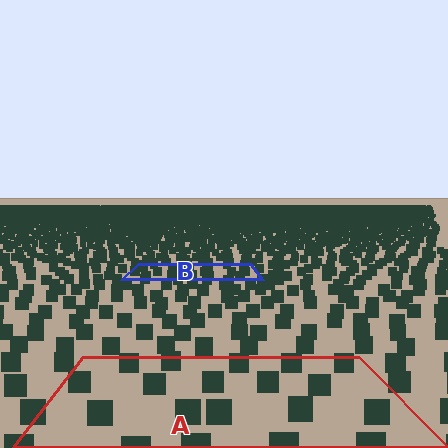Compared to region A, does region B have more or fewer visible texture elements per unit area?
Region B has more texture elements per unit area — they are packed more densely because it is farther away.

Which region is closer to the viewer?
Region A is closer. The texture elements there are larger and more spread out.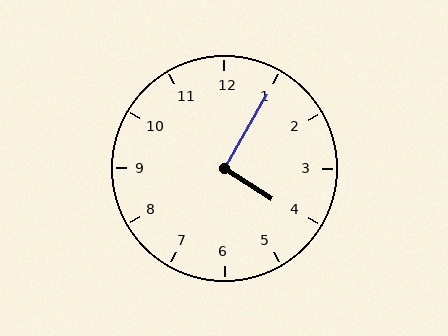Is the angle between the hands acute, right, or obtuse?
It is right.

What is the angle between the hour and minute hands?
Approximately 92 degrees.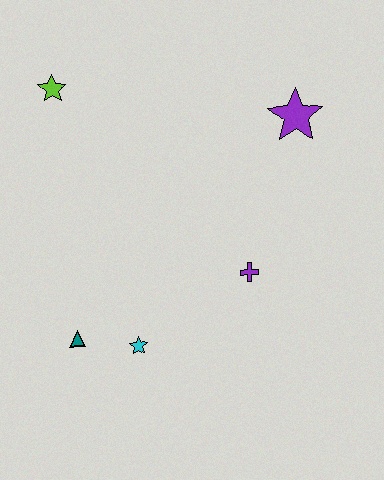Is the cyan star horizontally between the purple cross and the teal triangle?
Yes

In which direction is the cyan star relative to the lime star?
The cyan star is below the lime star.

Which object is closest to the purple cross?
The cyan star is closest to the purple cross.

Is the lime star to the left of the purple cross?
Yes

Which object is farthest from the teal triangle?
The purple star is farthest from the teal triangle.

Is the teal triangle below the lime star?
Yes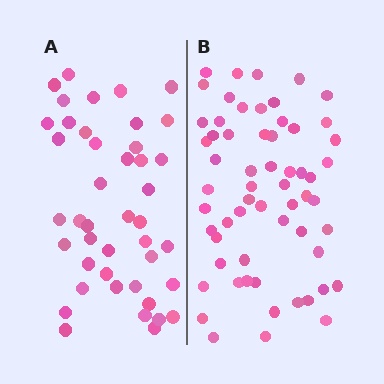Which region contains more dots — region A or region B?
Region B (the right region) has more dots.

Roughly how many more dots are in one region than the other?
Region B has approximately 15 more dots than region A.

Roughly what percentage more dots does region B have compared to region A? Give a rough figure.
About 40% more.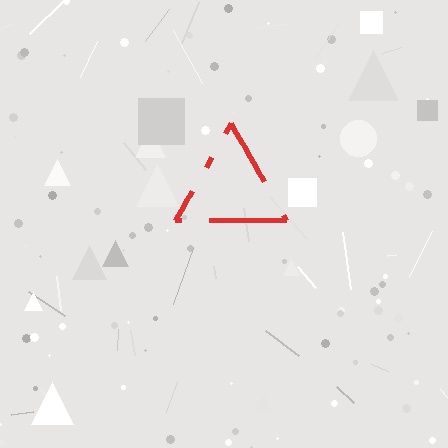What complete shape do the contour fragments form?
The contour fragments form a triangle.